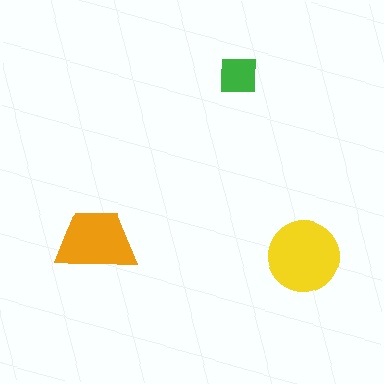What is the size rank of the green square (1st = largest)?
3rd.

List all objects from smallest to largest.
The green square, the orange trapezoid, the yellow circle.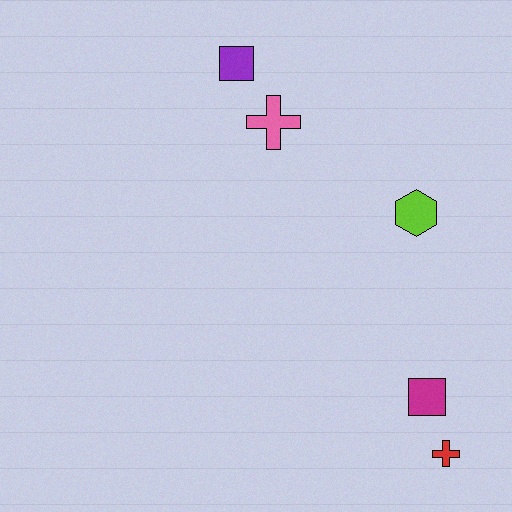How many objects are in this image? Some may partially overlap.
There are 5 objects.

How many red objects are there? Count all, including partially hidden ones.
There is 1 red object.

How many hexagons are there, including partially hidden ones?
There is 1 hexagon.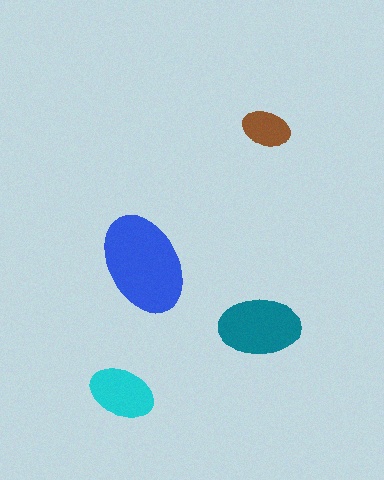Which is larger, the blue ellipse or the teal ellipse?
The blue one.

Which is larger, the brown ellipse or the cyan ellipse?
The cyan one.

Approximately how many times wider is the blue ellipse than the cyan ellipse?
About 1.5 times wider.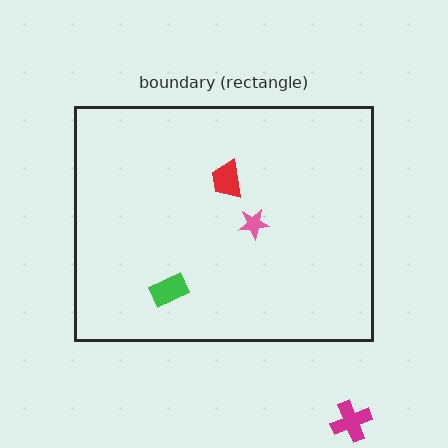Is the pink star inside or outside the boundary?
Inside.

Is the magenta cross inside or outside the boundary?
Outside.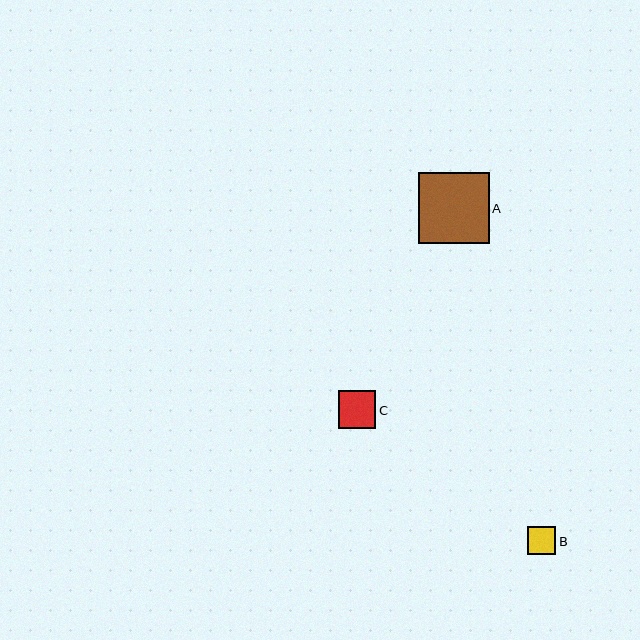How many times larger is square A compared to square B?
Square A is approximately 2.5 times the size of square B.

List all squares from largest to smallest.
From largest to smallest: A, C, B.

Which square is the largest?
Square A is the largest with a size of approximately 71 pixels.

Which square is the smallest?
Square B is the smallest with a size of approximately 28 pixels.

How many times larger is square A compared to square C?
Square A is approximately 1.9 times the size of square C.